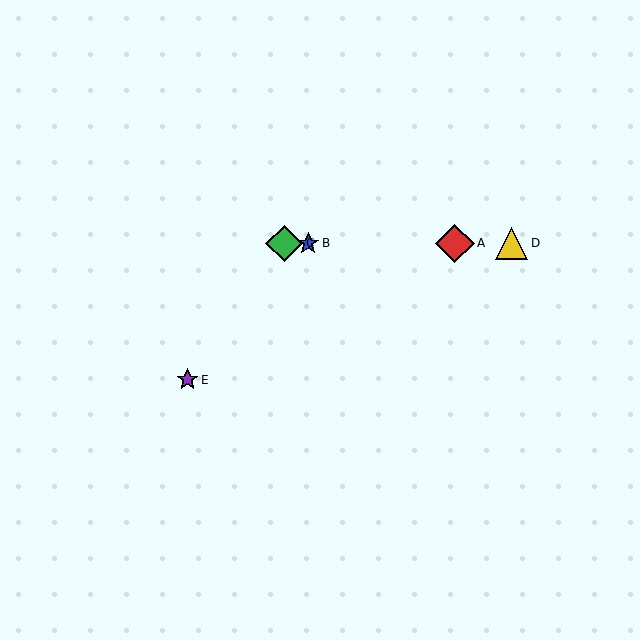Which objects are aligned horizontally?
Objects A, B, C, D are aligned horizontally.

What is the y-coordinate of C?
Object C is at y≈243.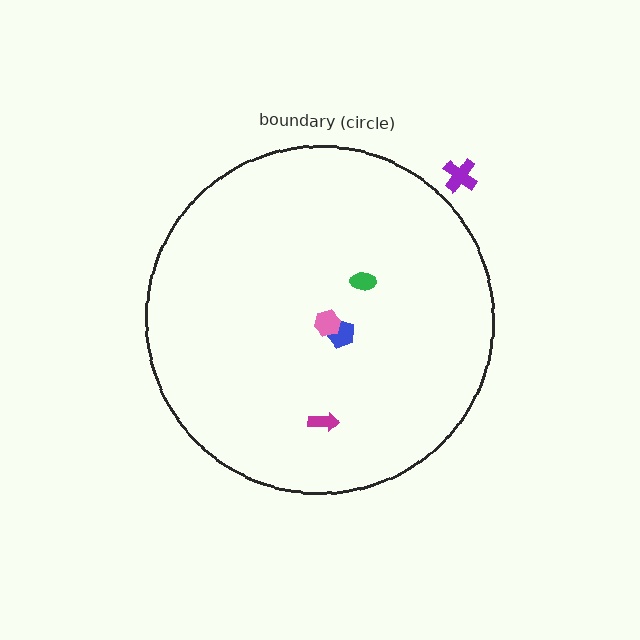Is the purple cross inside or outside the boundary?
Outside.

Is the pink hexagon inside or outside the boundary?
Inside.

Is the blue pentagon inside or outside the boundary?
Inside.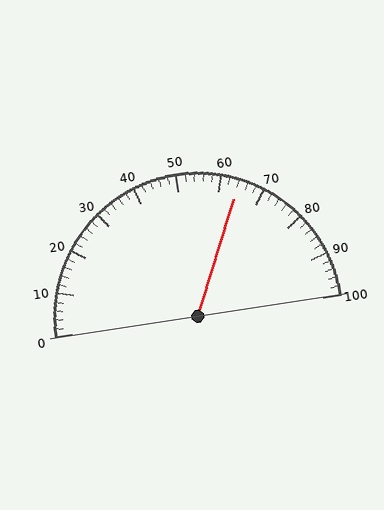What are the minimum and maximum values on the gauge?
The gauge ranges from 0 to 100.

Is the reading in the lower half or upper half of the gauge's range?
The reading is in the upper half of the range (0 to 100).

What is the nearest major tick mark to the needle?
The nearest major tick mark is 60.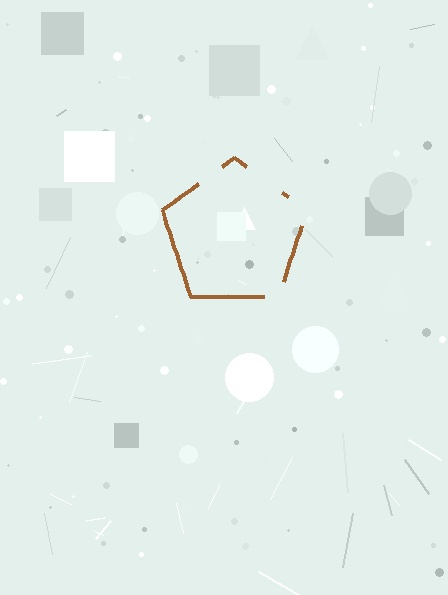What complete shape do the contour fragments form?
The contour fragments form a pentagon.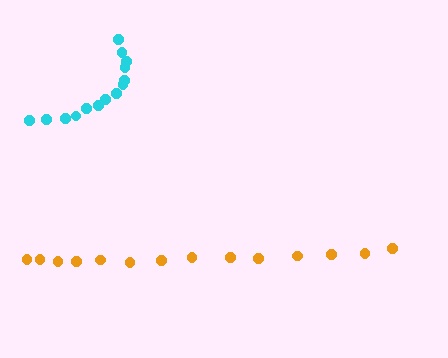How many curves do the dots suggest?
There are 2 distinct paths.